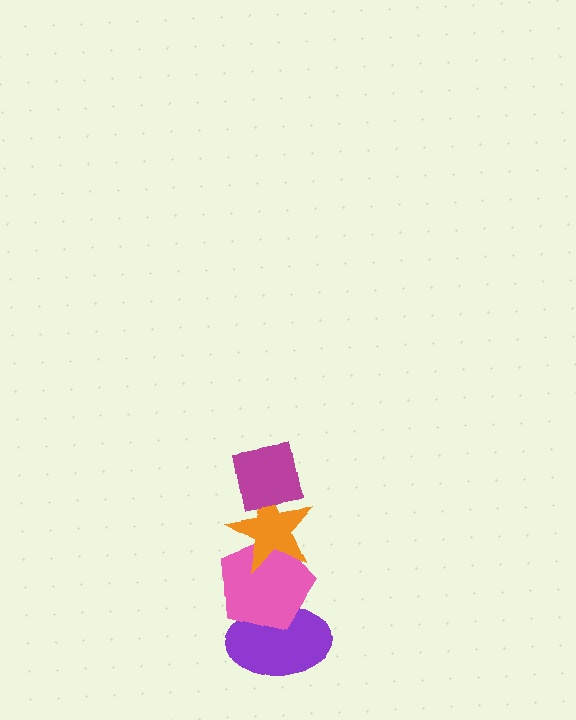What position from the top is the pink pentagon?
The pink pentagon is 3rd from the top.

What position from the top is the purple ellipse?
The purple ellipse is 4th from the top.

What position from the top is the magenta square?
The magenta square is 1st from the top.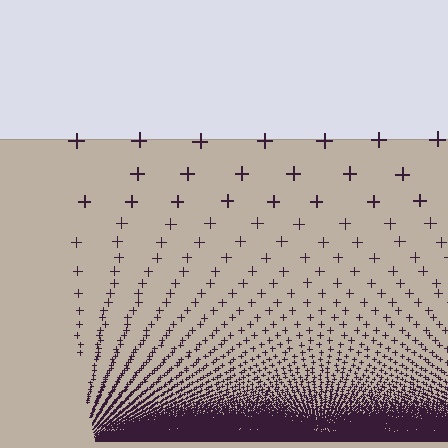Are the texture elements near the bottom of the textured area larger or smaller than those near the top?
Smaller. The gradient is inverted — elements near the bottom are smaller and denser.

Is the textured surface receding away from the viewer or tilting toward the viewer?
The surface appears to tilt toward the viewer. Texture elements get larger and sparser toward the top.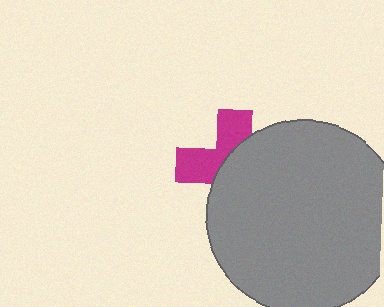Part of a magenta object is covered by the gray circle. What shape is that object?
It is a cross.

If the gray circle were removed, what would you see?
You would see the complete magenta cross.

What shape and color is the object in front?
The object in front is a gray circle.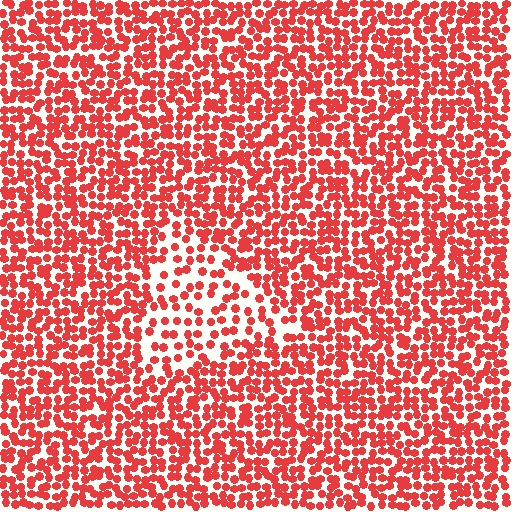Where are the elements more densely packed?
The elements are more densely packed outside the triangle boundary.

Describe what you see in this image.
The image contains small red elements arranged at two different densities. A triangle-shaped region is visible where the elements are less densely packed than the surrounding area.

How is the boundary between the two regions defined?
The boundary is defined by a change in element density (approximately 1.9x ratio). All elements are the same color, size, and shape.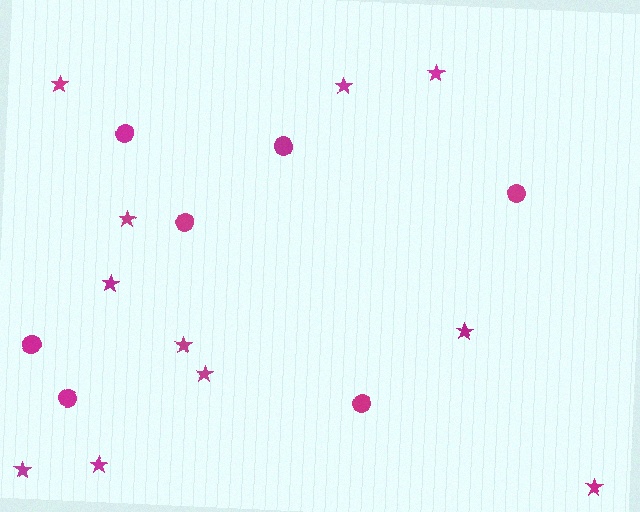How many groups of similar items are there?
There are 2 groups: one group of circles (7) and one group of stars (11).